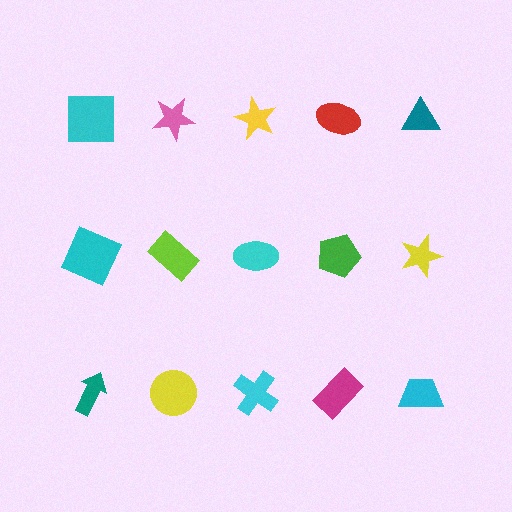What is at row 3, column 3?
A cyan cross.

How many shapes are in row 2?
5 shapes.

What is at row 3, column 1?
A teal arrow.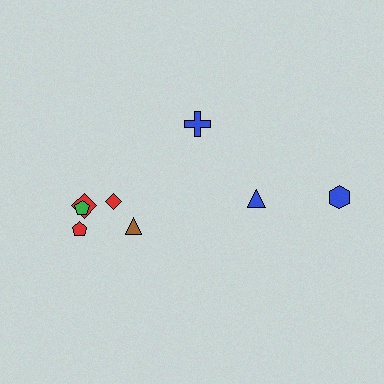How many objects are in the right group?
There are 3 objects.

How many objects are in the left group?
There are 5 objects.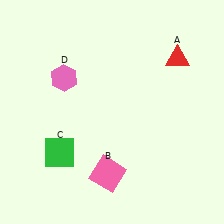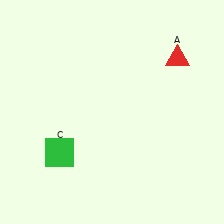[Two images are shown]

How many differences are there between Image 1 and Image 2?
There are 2 differences between the two images.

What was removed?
The pink square (B), the pink hexagon (D) were removed in Image 2.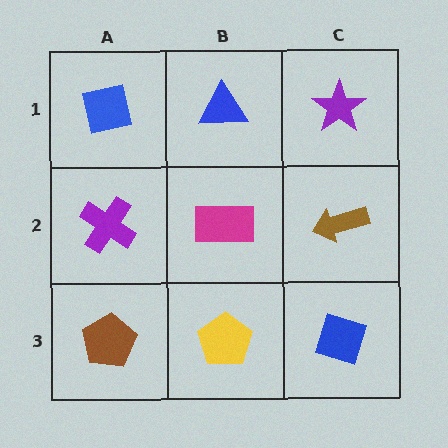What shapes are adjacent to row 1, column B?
A magenta rectangle (row 2, column B), a blue square (row 1, column A), a purple star (row 1, column C).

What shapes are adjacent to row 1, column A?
A purple cross (row 2, column A), a blue triangle (row 1, column B).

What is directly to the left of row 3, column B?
A brown pentagon.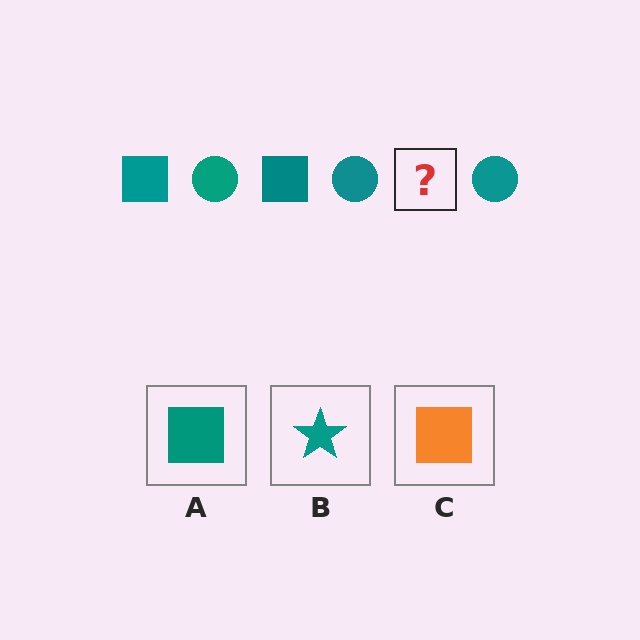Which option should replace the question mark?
Option A.